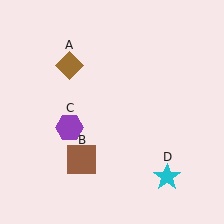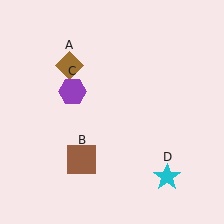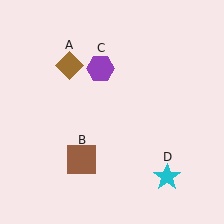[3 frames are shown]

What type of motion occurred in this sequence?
The purple hexagon (object C) rotated clockwise around the center of the scene.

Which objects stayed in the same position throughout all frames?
Brown diamond (object A) and brown square (object B) and cyan star (object D) remained stationary.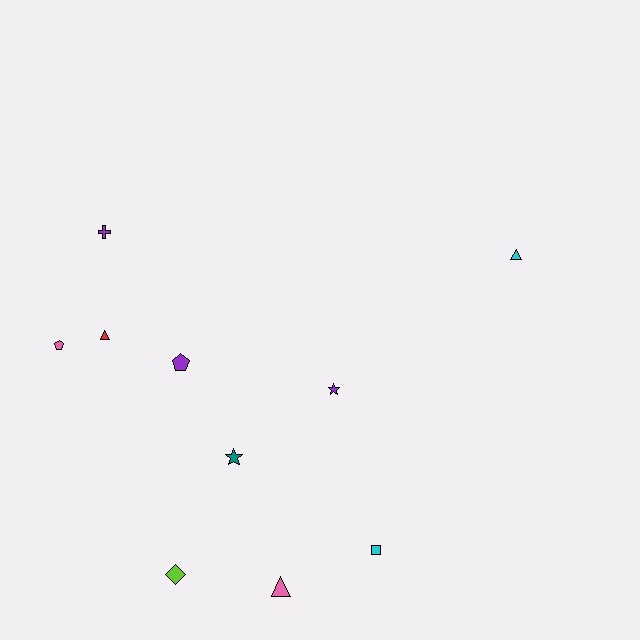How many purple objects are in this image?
There are 3 purple objects.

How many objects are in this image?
There are 10 objects.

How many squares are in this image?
There is 1 square.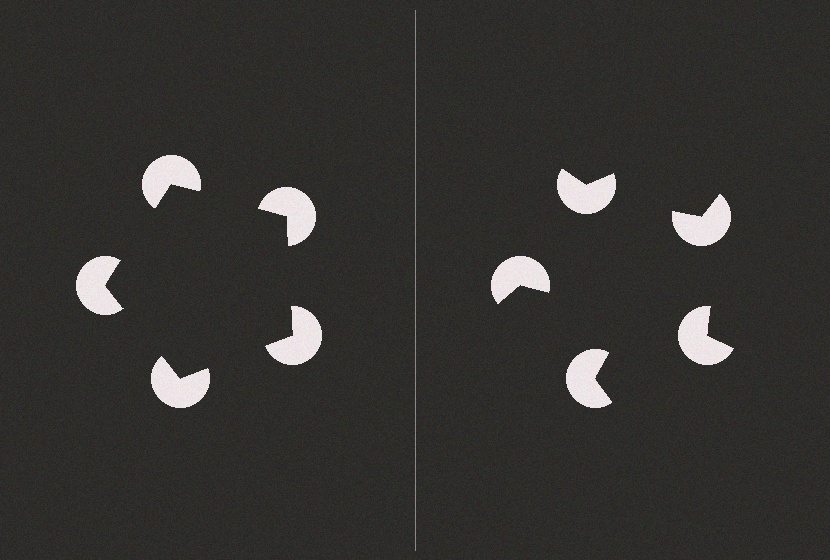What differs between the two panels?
The pac-man discs are positioned identically on both sides; only the wedge orientations differ. On the left they align to a pentagon; on the right they are misaligned.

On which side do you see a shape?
An illusory pentagon appears on the left side. On the right side the wedge cuts are rotated, so no coherent shape forms.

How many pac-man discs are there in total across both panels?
10 — 5 on each side.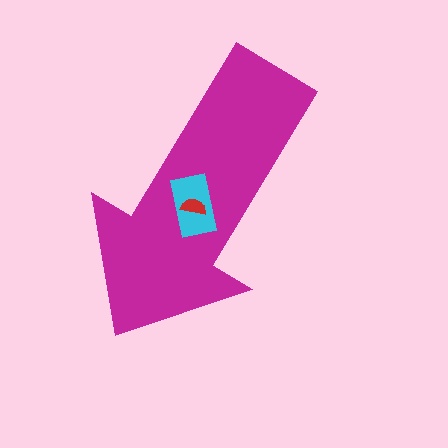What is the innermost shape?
The red semicircle.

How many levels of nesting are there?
3.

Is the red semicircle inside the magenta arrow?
Yes.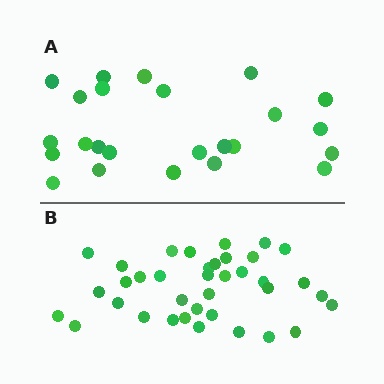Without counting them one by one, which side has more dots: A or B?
Region B (the bottom region) has more dots.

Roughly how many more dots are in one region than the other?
Region B has approximately 15 more dots than region A.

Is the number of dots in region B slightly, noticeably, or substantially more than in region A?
Region B has substantially more. The ratio is roughly 1.5 to 1.